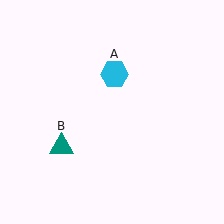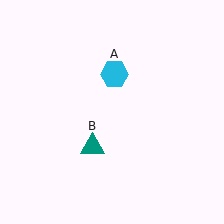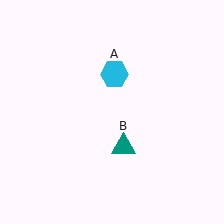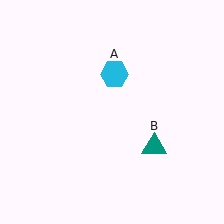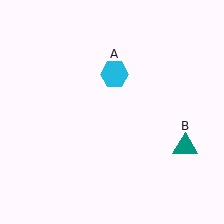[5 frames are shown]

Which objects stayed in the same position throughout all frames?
Cyan hexagon (object A) remained stationary.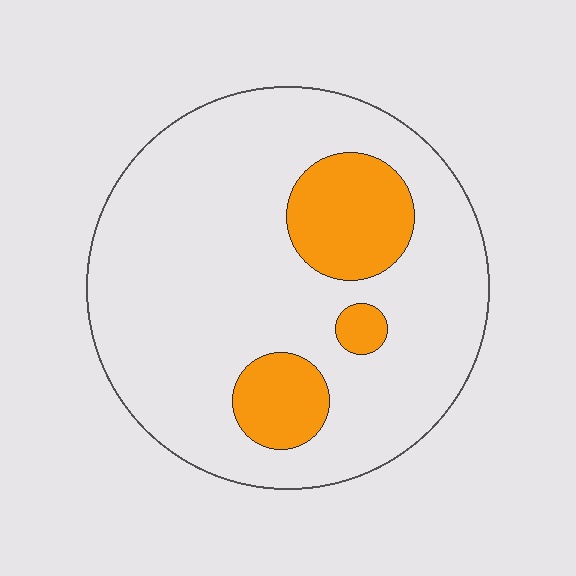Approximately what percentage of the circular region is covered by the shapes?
Approximately 20%.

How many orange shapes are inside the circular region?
3.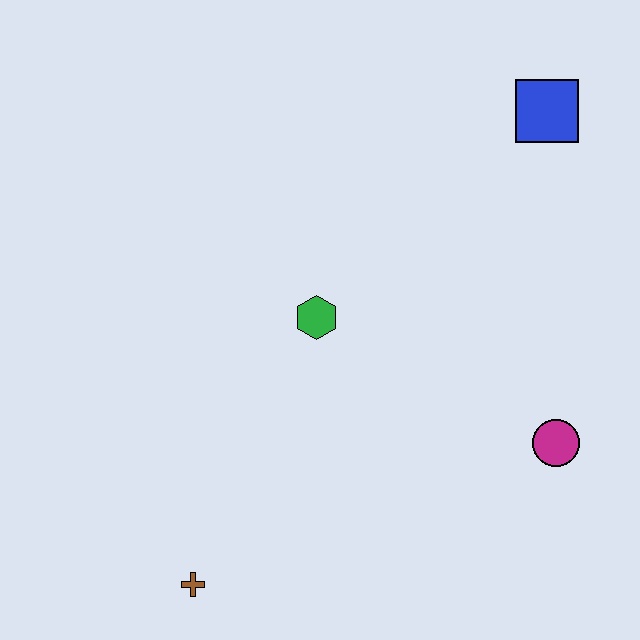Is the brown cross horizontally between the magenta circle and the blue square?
No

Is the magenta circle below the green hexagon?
Yes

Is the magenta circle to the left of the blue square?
No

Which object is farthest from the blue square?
The brown cross is farthest from the blue square.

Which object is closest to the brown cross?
The green hexagon is closest to the brown cross.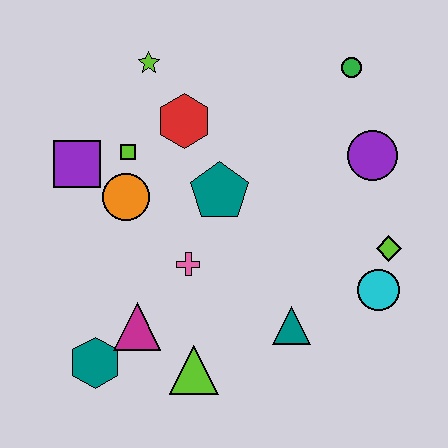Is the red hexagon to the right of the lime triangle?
No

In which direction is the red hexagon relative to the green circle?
The red hexagon is to the left of the green circle.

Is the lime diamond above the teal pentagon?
No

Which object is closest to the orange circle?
The lime square is closest to the orange circle.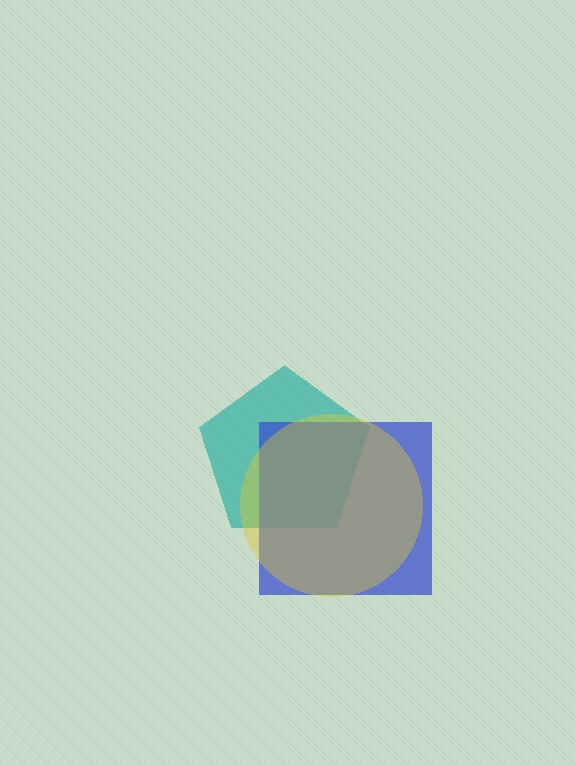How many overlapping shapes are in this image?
There are 3 overlapping shapes in the image.